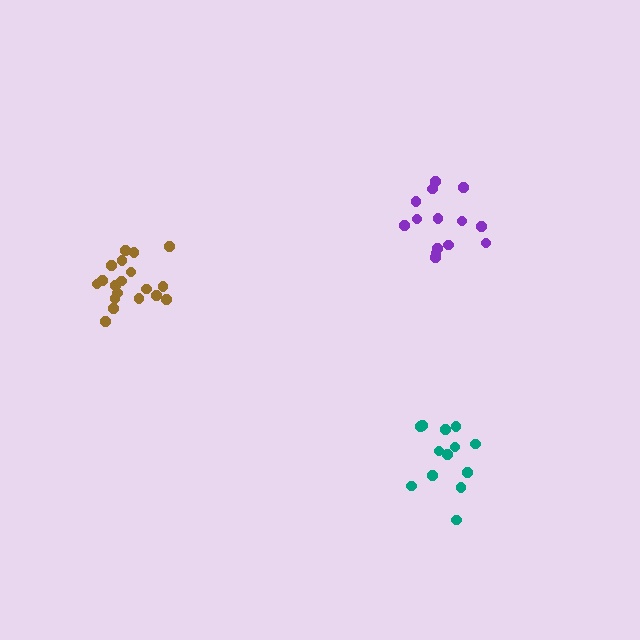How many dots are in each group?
Group 1: 19 dots, Group 2: 13 dots, Group 3: 14 dots (46 total).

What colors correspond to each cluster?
The clusters are colored: brown, teal, purple.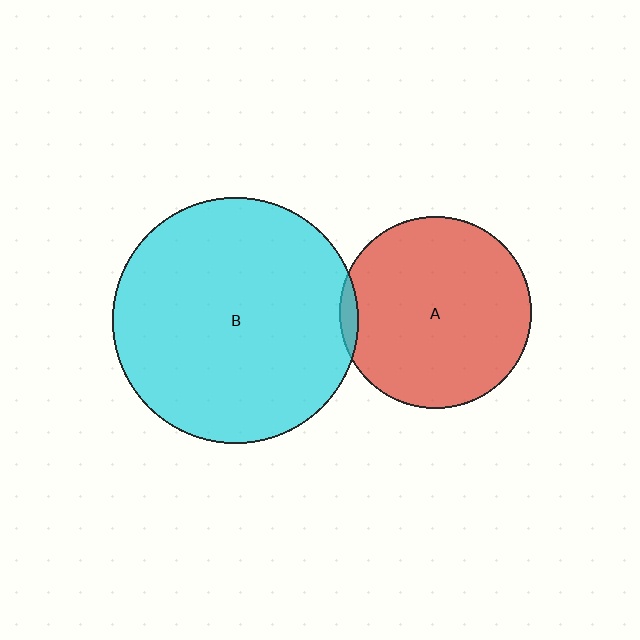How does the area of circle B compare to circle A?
Approximately 1.6 times.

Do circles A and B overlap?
Yes.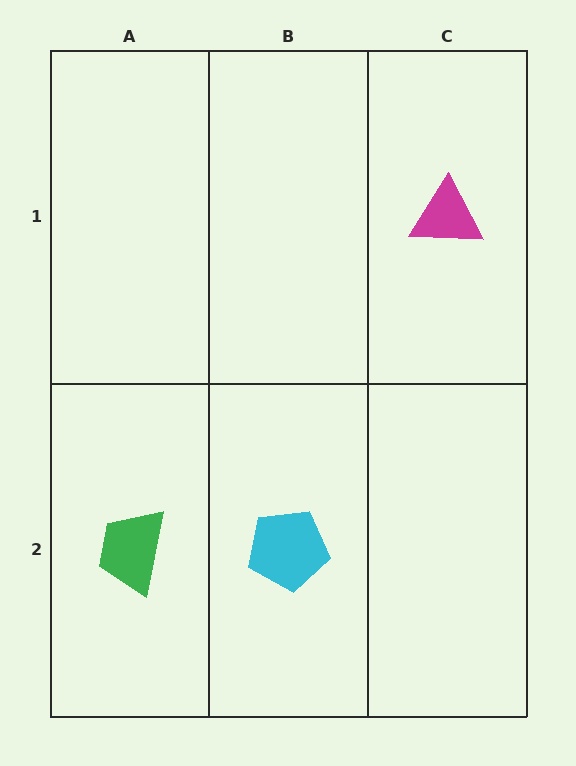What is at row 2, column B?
A cyan pentagon.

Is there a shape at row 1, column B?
No, that cell is empty.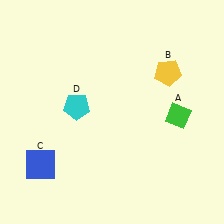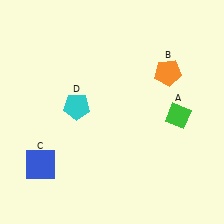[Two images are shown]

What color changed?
The pentagon (B) changed from yellow in Image 1 to orange in Image 2.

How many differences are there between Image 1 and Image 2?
There is 1 difference between the two images.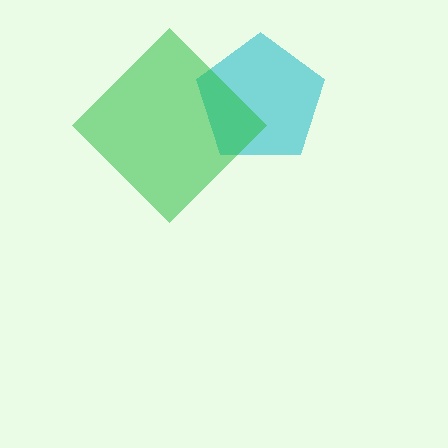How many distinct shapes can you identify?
There are 2 distinct shapes: a cyan pentagon, a green diamond.